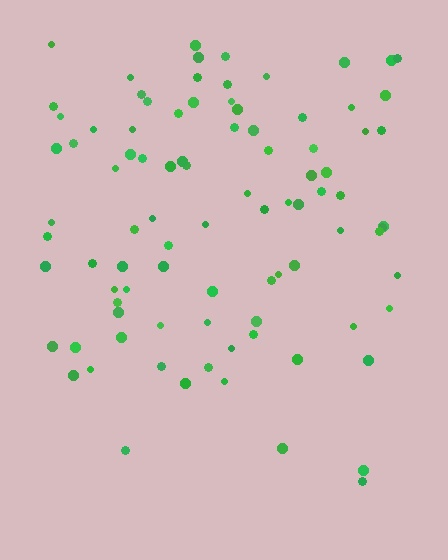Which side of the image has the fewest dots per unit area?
The bottom.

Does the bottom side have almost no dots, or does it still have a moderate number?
Still a moderate number, just noticeably fewer than the top.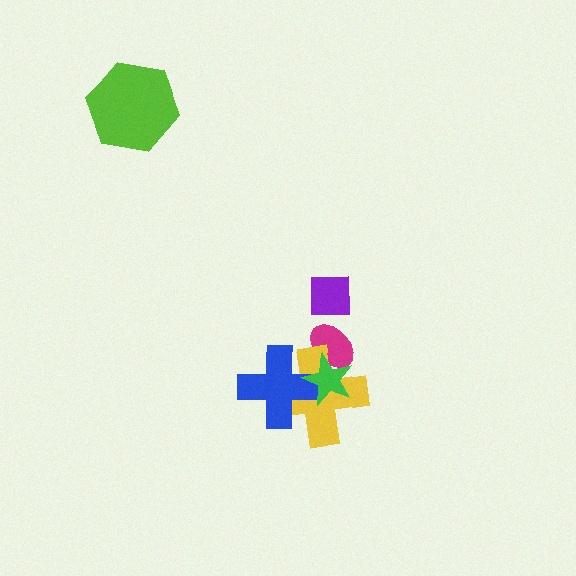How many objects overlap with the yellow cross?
3 objects overlap with the yellow cross.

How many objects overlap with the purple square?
0 objects overlap with the purple square.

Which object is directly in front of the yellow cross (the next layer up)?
The blue cross is directly in front of the yellow cross.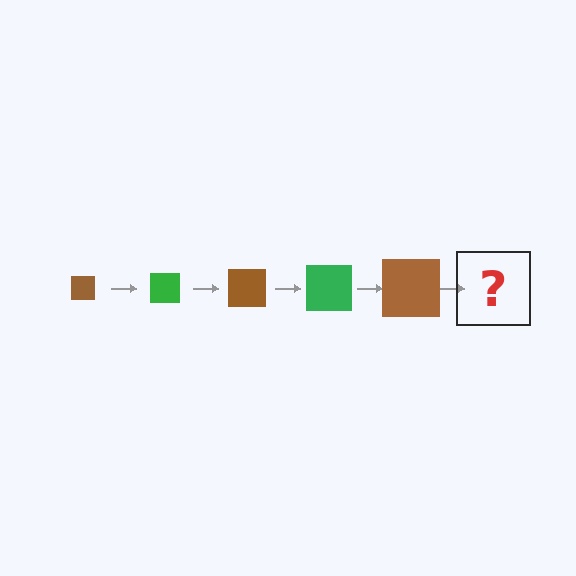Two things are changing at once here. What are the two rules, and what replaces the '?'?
The two rules are that the square grows larger each step and the color cycles through brown and green. The '?' should be a green square, larger than the previous one.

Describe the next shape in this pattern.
It should be a green square, larger than the previous one.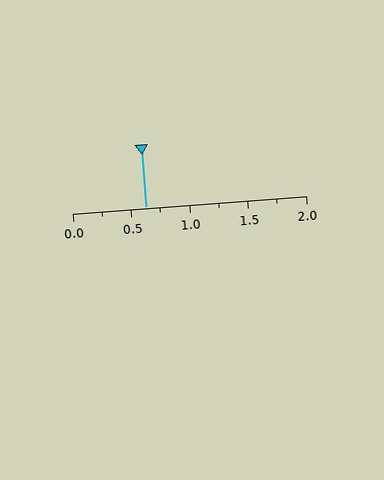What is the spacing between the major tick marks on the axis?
The major ticks are spaced 0.5 apart.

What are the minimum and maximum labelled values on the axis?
The axis runs from 0.0 to 2.0.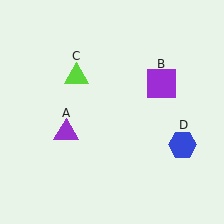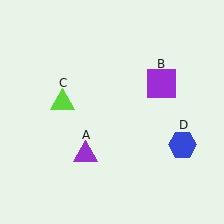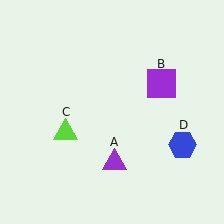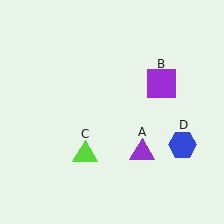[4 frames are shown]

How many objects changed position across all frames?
2 objects changed position: purple triangle (object A), lime triangle (object C).